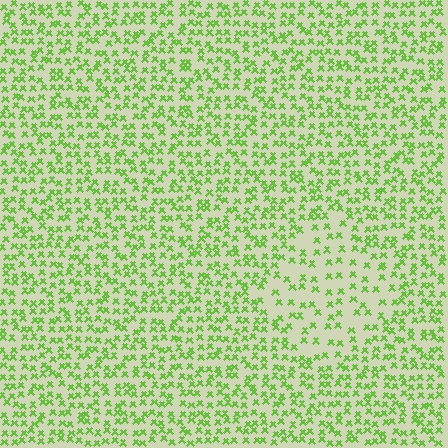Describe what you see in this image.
The image contains small lime elements arranged at two different densities. A diamond-shaped region is visible where the elements are less densely packed than the surrounding area.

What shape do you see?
I see a diamond.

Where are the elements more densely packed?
The elements are more densely packed outside the diamond boundary.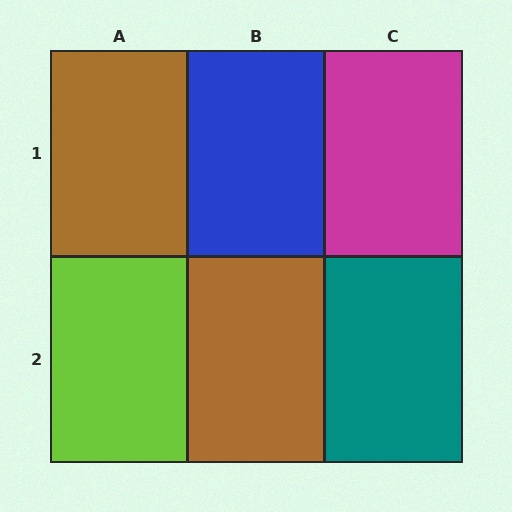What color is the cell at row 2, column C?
Teal.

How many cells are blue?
1 cell is blue.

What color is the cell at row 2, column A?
Lime.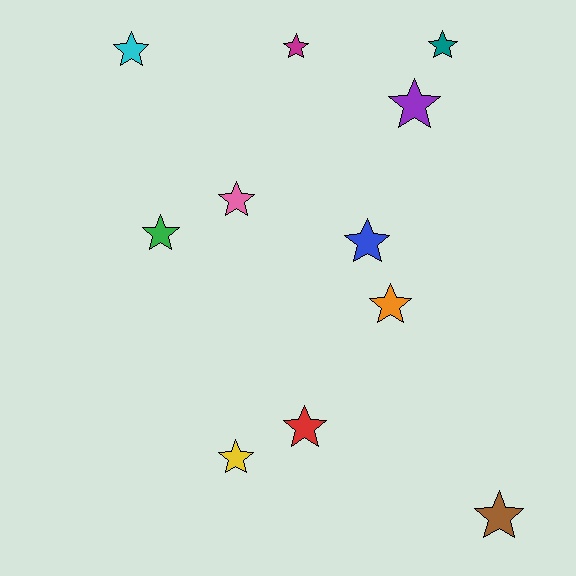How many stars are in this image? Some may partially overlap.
There are 11 stars.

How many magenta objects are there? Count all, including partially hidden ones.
There is 1 magenta object.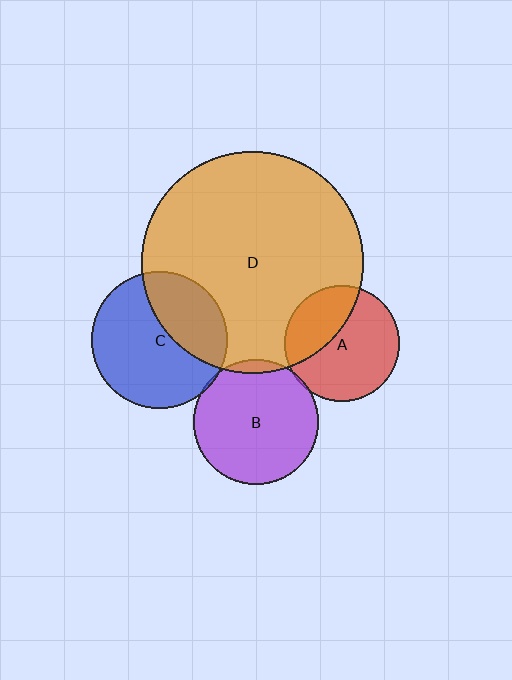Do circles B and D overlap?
Yes.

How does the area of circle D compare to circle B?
Approximately 3.2 times.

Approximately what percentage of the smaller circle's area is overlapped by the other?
Approximately 5%.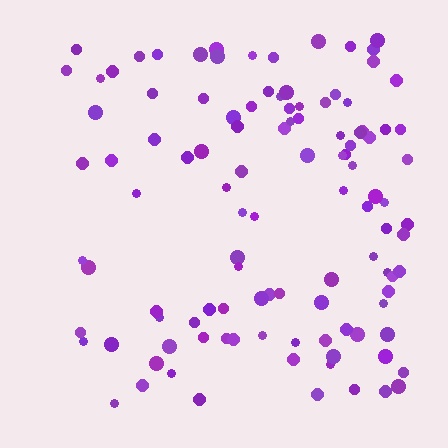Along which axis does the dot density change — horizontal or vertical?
Horizontal.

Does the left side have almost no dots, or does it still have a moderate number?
Still a moderate number, just noticeably fewer than the right.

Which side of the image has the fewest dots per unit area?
The left.